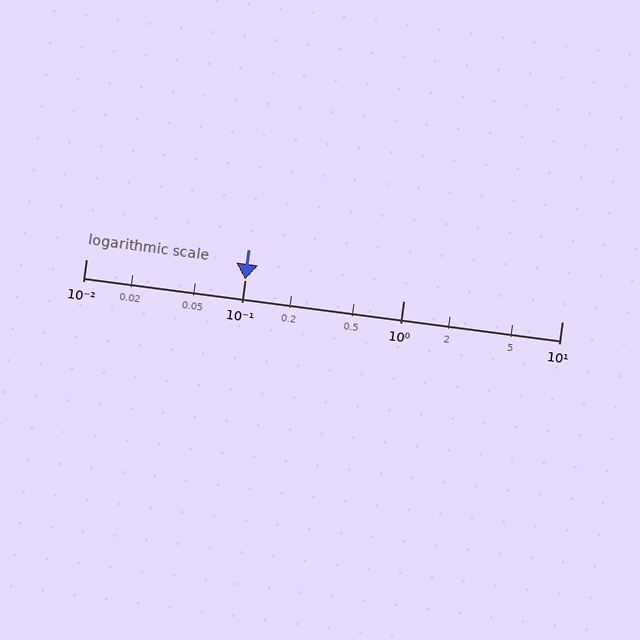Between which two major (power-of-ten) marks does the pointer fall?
The pointer is between 0.1 and 1.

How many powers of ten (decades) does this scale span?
The scale spans 3 decades, from 0.01 to 10.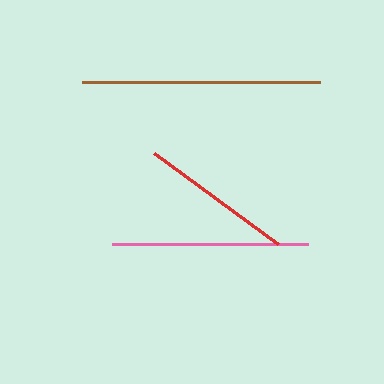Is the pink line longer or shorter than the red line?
The pink line is longer than the red line.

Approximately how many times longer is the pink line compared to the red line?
The pink line is approximately 1.3 times the length of the red line.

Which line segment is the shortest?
The red line is the shortest at approximately 154 pixels.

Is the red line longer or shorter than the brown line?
The brown line is longer than the red line.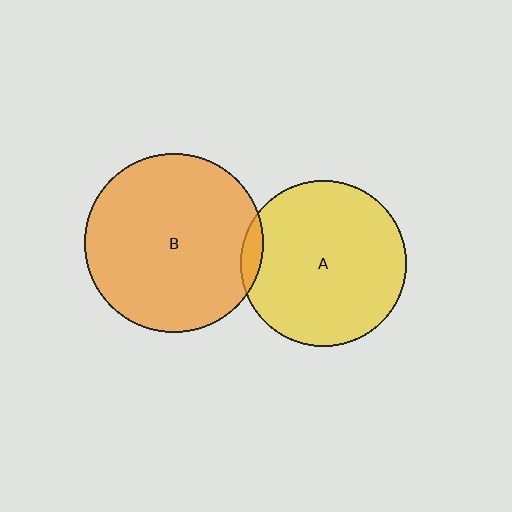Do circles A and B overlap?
Yes.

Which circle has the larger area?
Circle B (orange).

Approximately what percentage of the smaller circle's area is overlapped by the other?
Approximately 5%.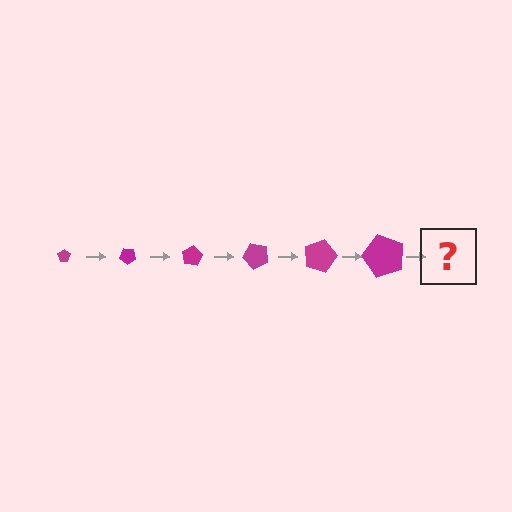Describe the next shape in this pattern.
It should be a pentagon, larger than the previous one and rotated 240 degrees from the start.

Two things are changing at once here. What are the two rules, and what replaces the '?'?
The two rules are that the pentagon grows larger each step and it rotates 40 degrees each step. The '?' should be a pentagon, larger than the previous one and rotated 240 degrees from the start.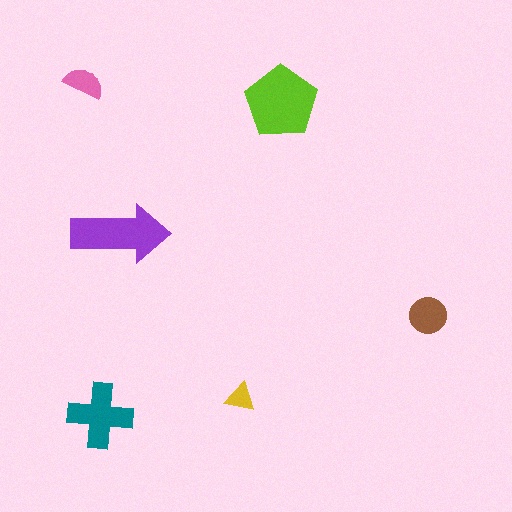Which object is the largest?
The lime pentagon.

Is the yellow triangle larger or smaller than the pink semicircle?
Smaller.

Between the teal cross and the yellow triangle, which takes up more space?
The teal cross.